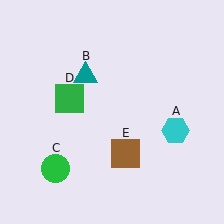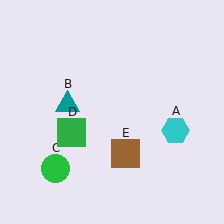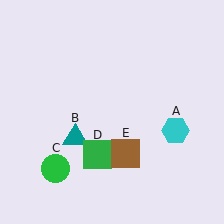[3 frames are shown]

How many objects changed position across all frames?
2 objects changed position: teal triangle (object B), green square (object D).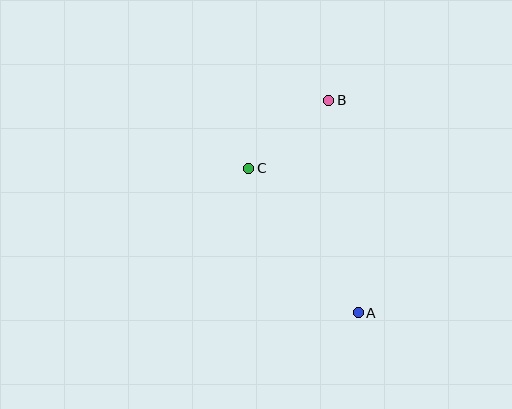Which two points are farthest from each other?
Points A and B are farthest from each other.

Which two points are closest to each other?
Points B and C are closest to each other.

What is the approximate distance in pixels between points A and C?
The distance between A and C is approximately 181 pixels.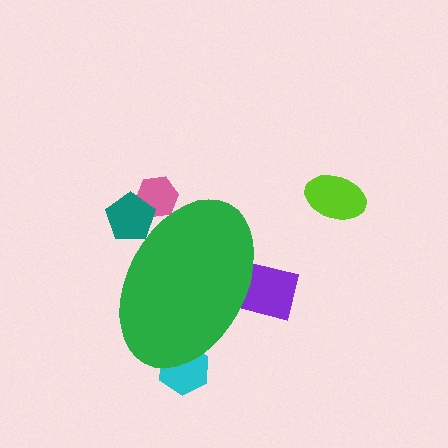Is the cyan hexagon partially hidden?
Yes, the cyan hexagon is partially hidden behind the green ellipse.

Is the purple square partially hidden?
Yes, the purple square is partially hidden behind the green ellipse.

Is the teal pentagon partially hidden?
Yes, the teal pentagon is partially hidden behind the green ellipse.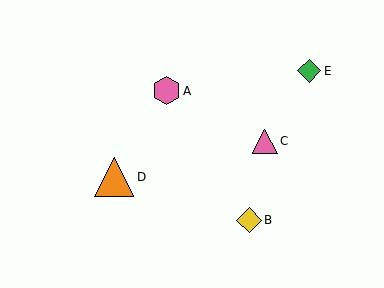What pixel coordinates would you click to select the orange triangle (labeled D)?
Click at (114, 177) to select the orange triangle D.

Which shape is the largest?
The orange triangle (labeled D) is the largest.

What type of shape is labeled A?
Shape A is a pink hexagon.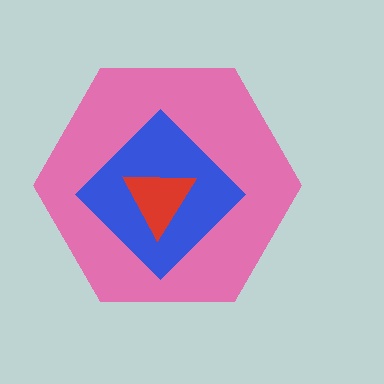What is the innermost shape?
The red triangle.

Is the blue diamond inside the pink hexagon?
Yes.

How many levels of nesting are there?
3.